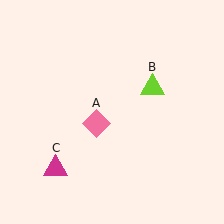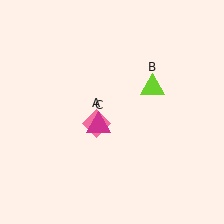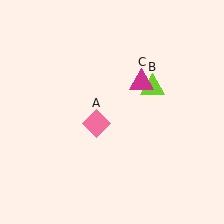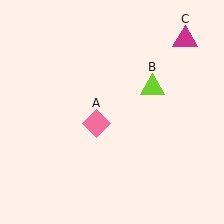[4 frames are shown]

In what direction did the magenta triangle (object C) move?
The magenta triangle (object C) moved up and to the right.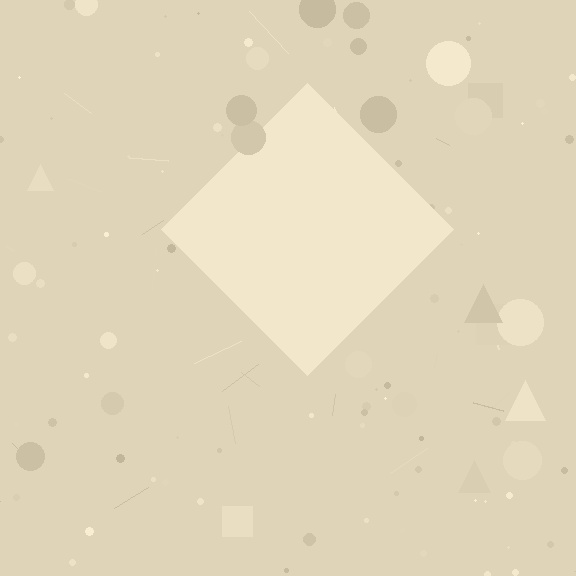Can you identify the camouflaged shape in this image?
The camouflaged shape is a diamond.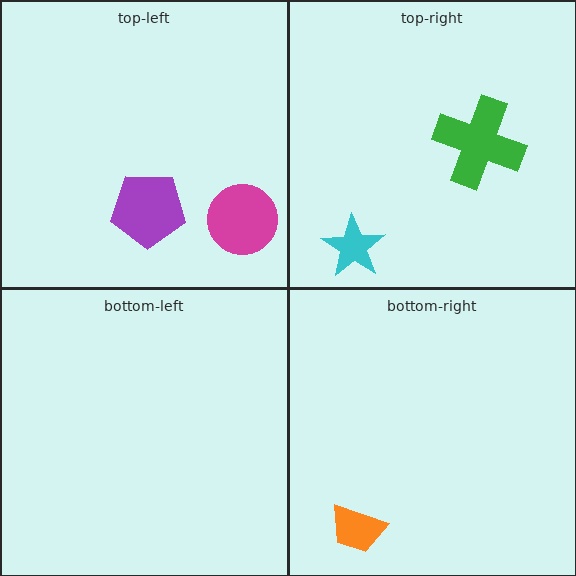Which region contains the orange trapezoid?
The bottom-right region.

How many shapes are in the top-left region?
2.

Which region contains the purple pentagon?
The top-left region.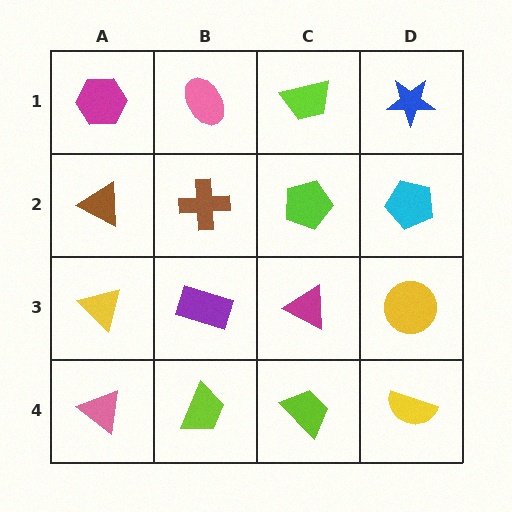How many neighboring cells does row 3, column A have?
3.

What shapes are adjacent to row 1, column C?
A lime pentagon (row 2, column C), a pink ellipse (row 1, column B), a blue star (row 1, column D).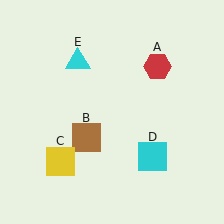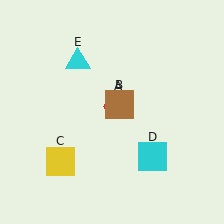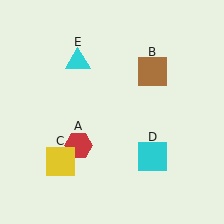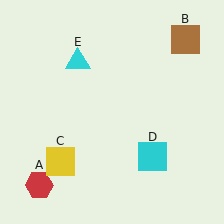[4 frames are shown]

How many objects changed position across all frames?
2 objects changed position: red hexagon (object A), brown square (object B).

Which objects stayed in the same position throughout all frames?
Yellow square (object C) and cyan square (object D) and cyan triangle (object E) remained stationary.